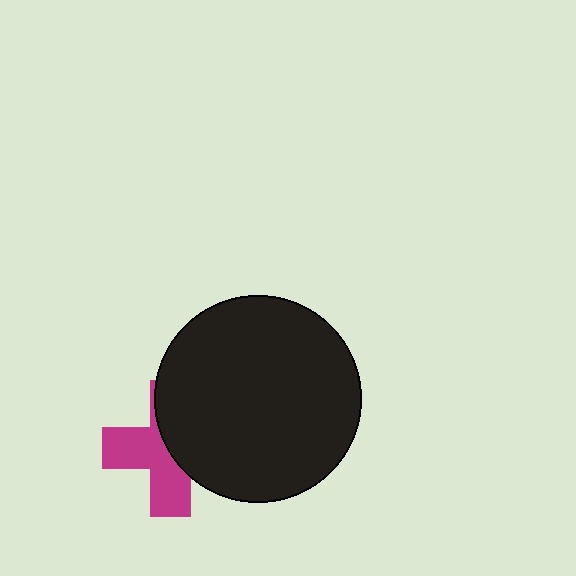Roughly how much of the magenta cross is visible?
About half of it is visible (roughly 51%).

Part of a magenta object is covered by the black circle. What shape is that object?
It is a cross.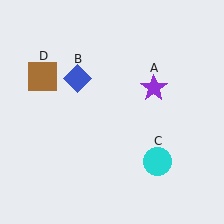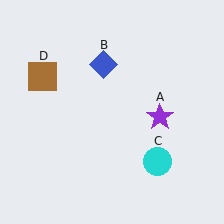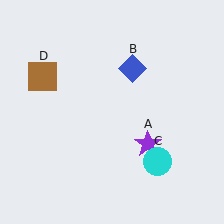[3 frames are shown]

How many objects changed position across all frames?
2 objects changed position: purple star (object A), blue diamond (object B).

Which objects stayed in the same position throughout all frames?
Cyan circle (object C) and brown square (object D) remained stationary.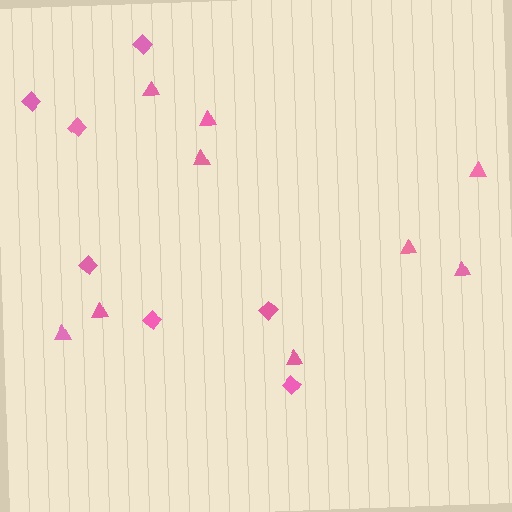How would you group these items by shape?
There are 2 groups: one group of diamonds (7) and one group of triangles (9).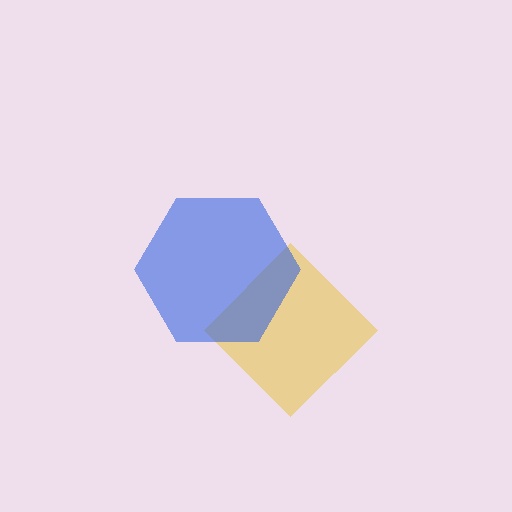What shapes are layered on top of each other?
The layered shapes are: a yellow diamond, a blue hexagon.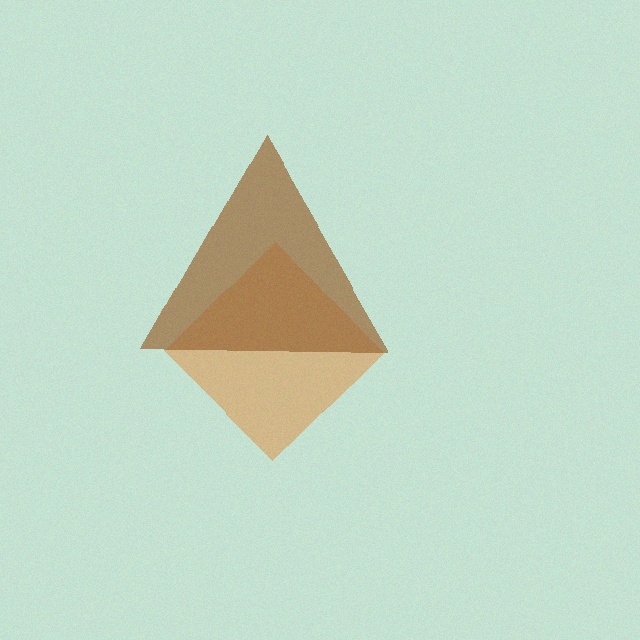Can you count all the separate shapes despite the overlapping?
Yes, there are 2 separate shapes.